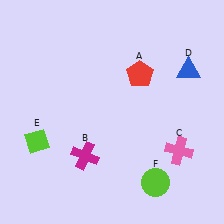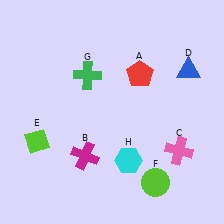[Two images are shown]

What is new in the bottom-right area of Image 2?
A cyan hexagon (H) was added in the bottom-right area of Image 2.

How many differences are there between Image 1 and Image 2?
There are 2 differences between the two images.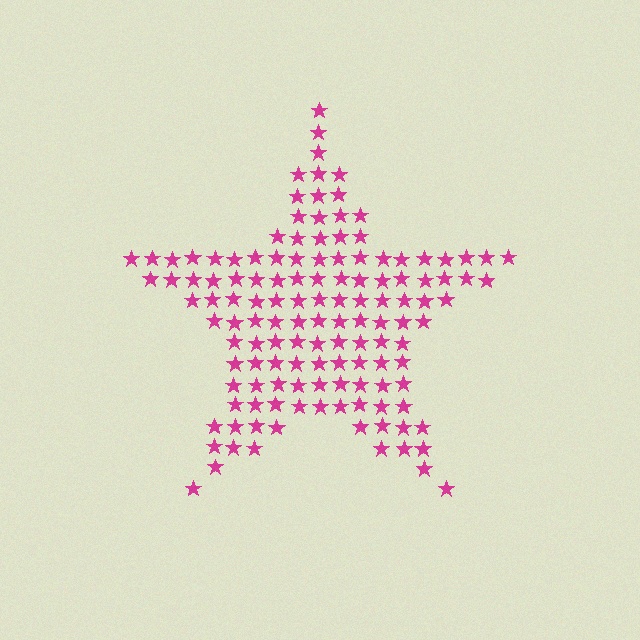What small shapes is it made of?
It is made of small stars.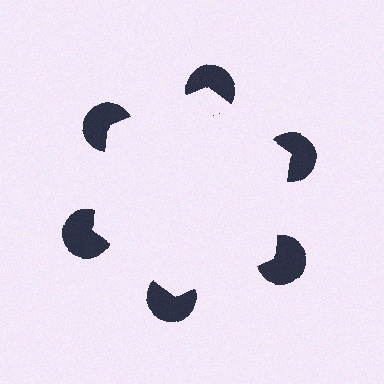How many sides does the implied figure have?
6 sides.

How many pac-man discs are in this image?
There are 6 — one at each vertex of the illusory hexagon.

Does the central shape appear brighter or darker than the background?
It typically appears slightly brighter than the background, even though no actual brightness change is drawn.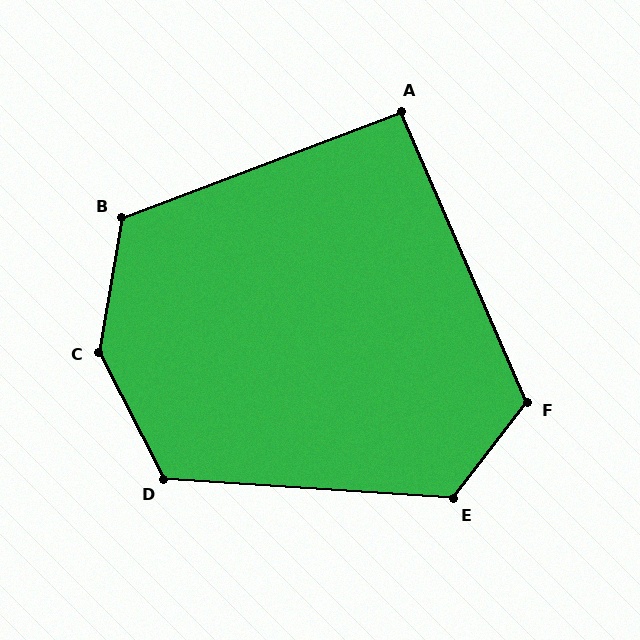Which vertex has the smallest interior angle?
A, at approximately 93 degrees.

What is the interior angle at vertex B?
Approximately 120 degrees (obtuse).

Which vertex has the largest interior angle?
C, at approximately 144 degrees.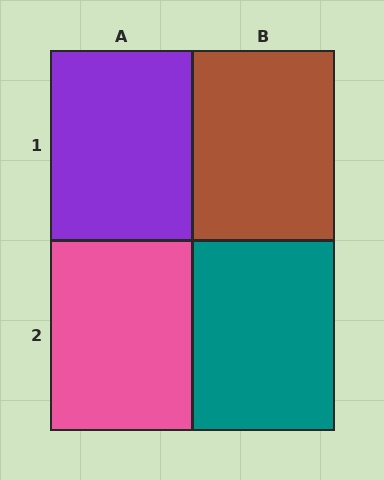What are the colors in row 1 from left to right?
Purple, brown.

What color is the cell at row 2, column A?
Pink.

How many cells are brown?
1 cell is brown.